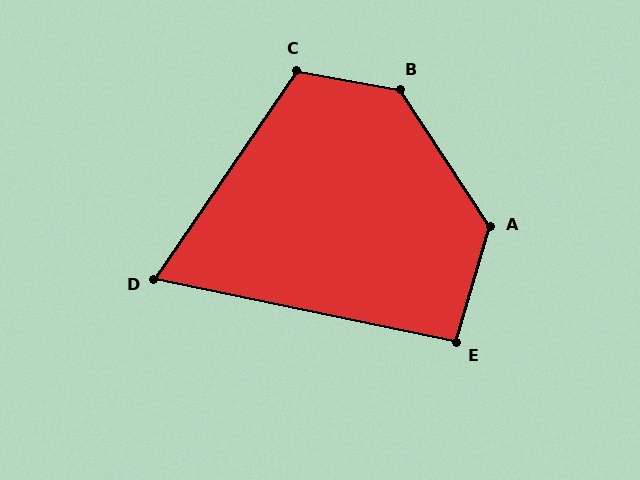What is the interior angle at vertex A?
Approximately 131 degrees (obtuse).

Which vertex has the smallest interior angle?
D, at approximately 67 degrees.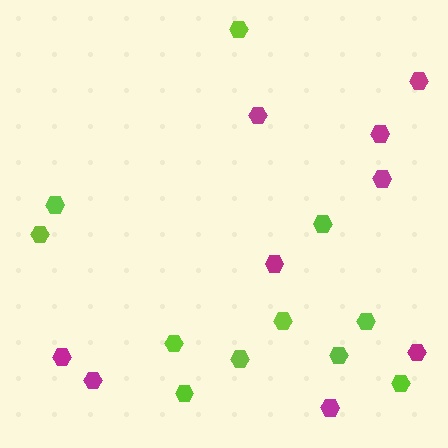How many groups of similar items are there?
There are 2 groups: one group of magenta hexagons (9) and one group of lime hexagons (11).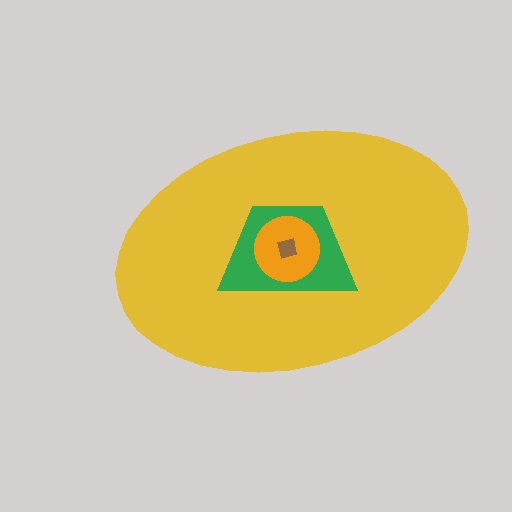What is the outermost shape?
The yellow ellipse.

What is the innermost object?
The brown square.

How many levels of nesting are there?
4.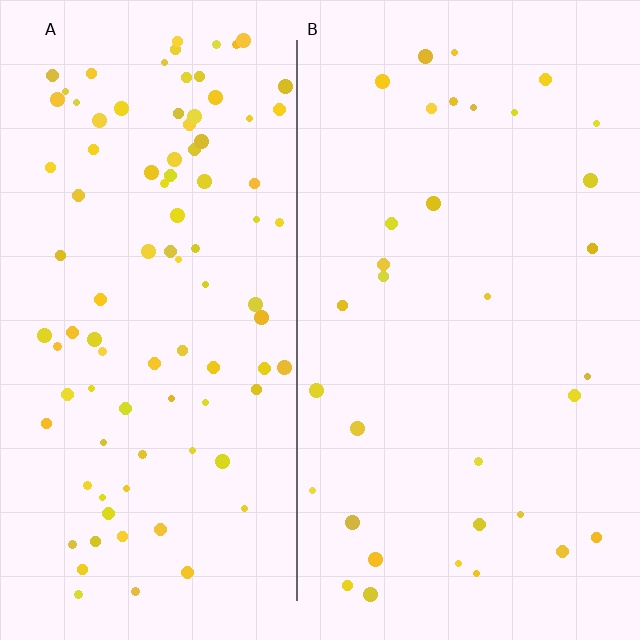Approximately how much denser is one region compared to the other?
Approximately 2.8× — region A over region B.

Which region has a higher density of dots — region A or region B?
A (the left).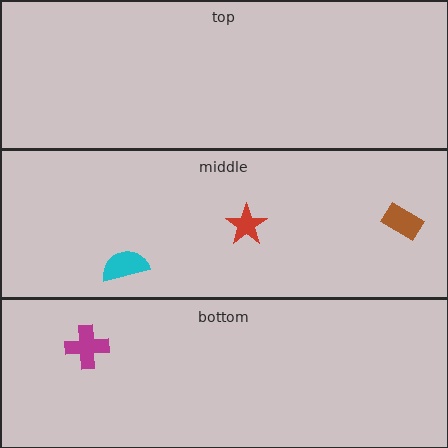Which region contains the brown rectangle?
The middle region.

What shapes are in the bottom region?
The magenta cross.